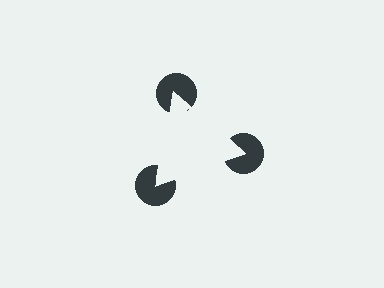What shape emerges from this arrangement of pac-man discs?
An illusory triangle — its edges are inferred from the aligned wedge cuts in the pac-man discs, not physically drawn.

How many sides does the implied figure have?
3 sides.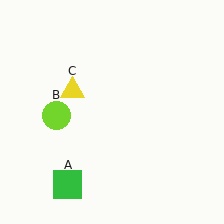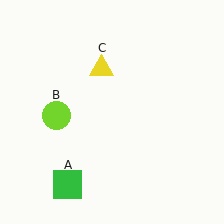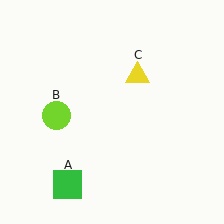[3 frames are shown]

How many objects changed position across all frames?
1 object changed position: yellow triangle (object C).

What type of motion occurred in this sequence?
The yellow triangle (object C) rotated clockwise around the center of the scene.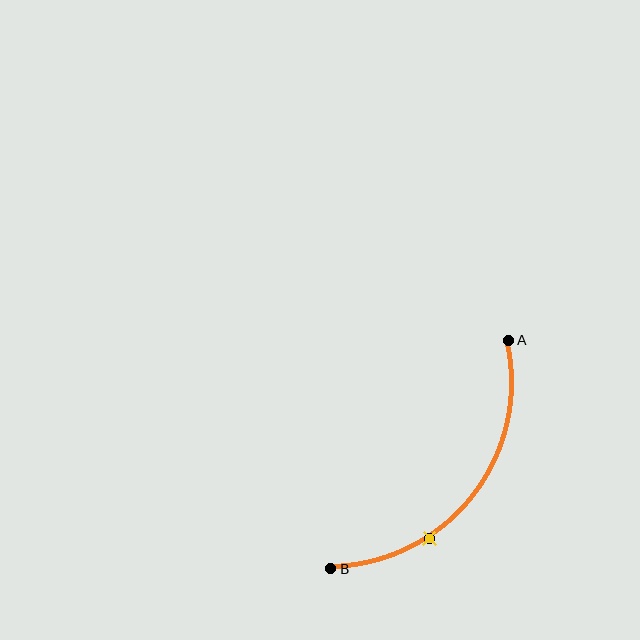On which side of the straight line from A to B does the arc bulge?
The arc bulges below and to the right of the straight line connecting A and B.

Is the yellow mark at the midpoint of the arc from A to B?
No. The yellow mark lies on the arc but is closer to endpoint B. The arc midpoint would be at the point on the curve equidistant along the arc from both A and B.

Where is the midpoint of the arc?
The arc midpoint is the point on the curve farthest from the straight line joining A and B. It sits below and to the right of that line.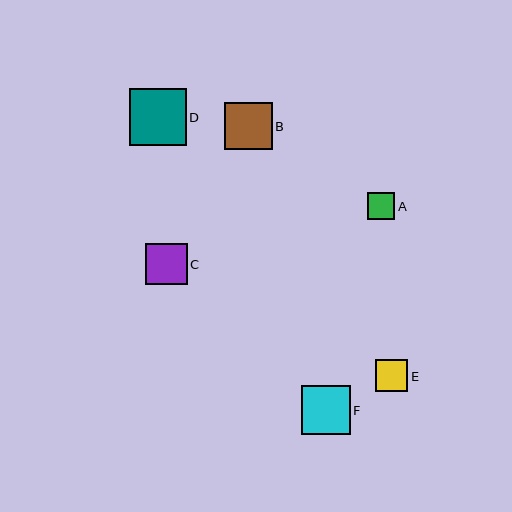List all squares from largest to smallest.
From largest to smallest: D, F, B, C, E, A.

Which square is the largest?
Square D is the largest with a size of approximately 56 pixels.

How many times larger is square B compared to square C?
Square B is approximately 1.2 times the size of square C.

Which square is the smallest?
Square A is the smallest with a size of approximately 27 pixels.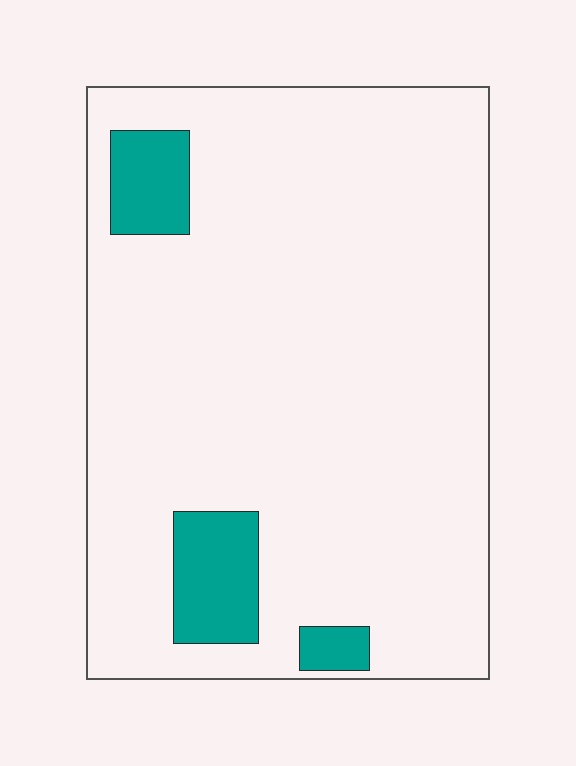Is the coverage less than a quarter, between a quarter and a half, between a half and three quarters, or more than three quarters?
Less than a quarter.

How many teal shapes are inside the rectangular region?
3.